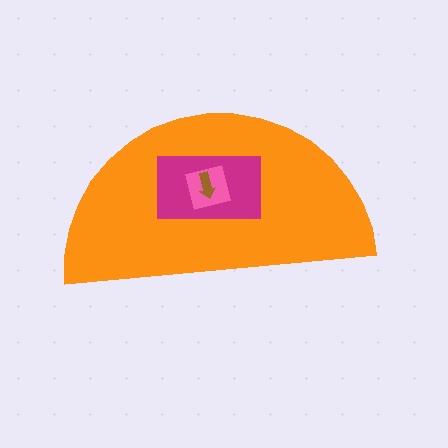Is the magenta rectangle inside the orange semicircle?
Yes.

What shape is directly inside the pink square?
The brown arrow.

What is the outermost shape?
The orange semicircle.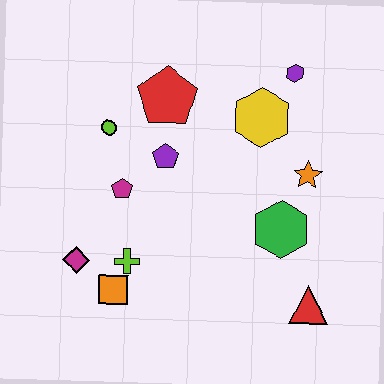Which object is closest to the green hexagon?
The orange star is closest to the green hexagon.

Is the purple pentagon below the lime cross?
No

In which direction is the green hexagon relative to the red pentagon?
The green hexagon is below the red pentagon.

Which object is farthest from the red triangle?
The lime circle is farthest from the red triangle.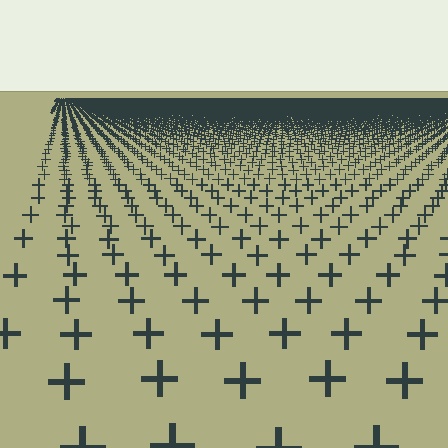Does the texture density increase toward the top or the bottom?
Density increases toward the top.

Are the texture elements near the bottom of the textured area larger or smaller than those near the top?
Larger. Near the bottom, elements are closer to the viewer and appear at a bigger on-screen size.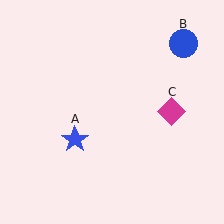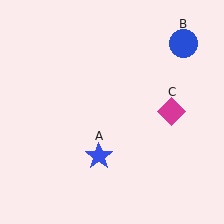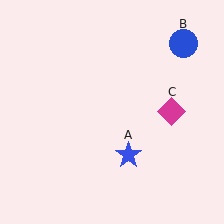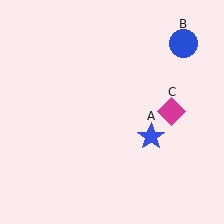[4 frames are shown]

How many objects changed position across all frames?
1 object changed position: blue star (object A).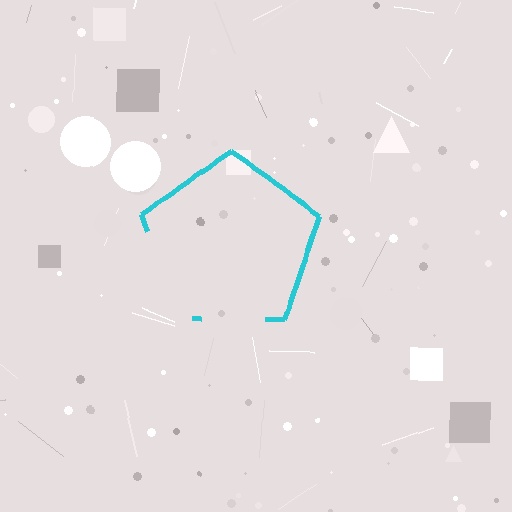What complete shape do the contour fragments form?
The contour fragments form a pentagon.